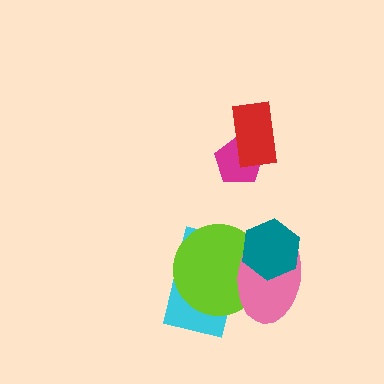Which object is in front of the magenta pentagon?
The red rectangle is in front of the magenta pentagon.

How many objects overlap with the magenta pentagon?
1 object overlaps with the magenta pentagon.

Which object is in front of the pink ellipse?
The teal hexagon is in front of the pink ellipse.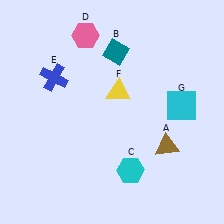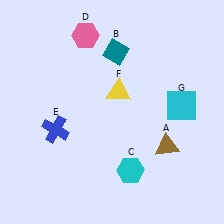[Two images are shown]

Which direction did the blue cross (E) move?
The blue cross (E) moved down.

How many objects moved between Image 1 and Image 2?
1 object moved between the two images.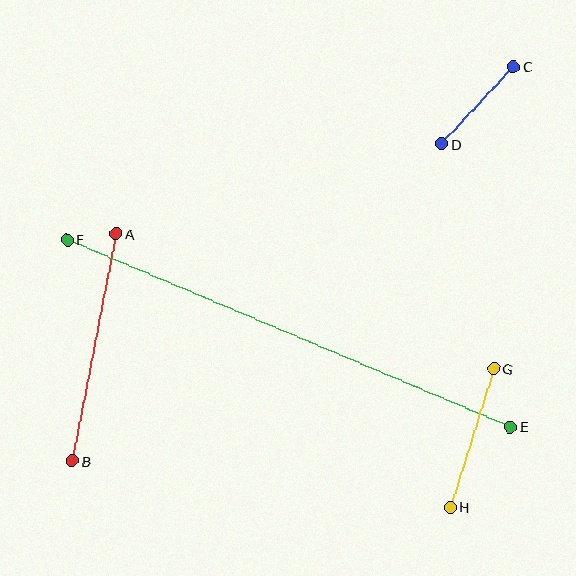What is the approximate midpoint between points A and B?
The midpoint is at approximately (94, 347) pixels.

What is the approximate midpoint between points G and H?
The midpoint is at approximately (472, 438) pixels.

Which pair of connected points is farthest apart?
Points E and F are farthest apart.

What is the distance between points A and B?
The distance is approximately 231 pixels.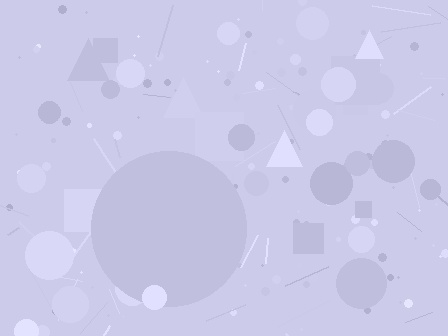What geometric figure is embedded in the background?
A circle is embedded in the background.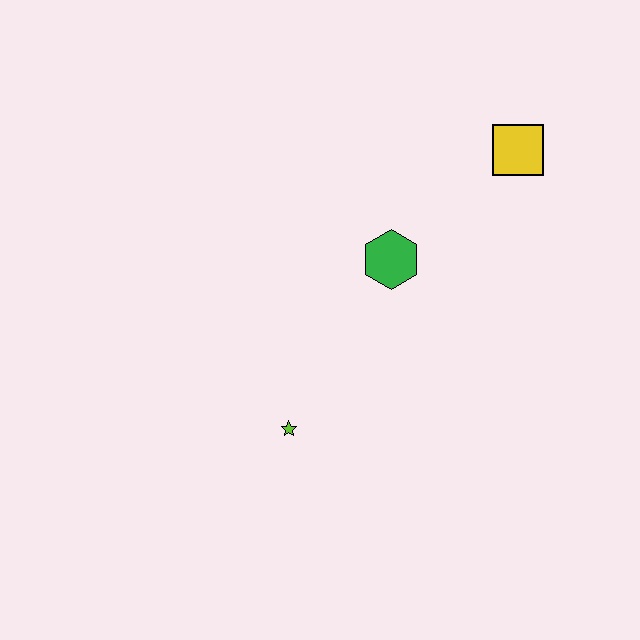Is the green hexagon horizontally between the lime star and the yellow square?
Yes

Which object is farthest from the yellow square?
The lime star is farthest from the yellow square.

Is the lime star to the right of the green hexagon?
No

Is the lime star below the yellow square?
Yes